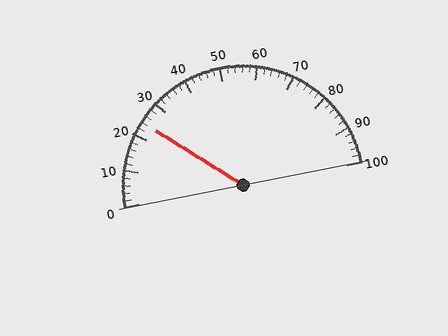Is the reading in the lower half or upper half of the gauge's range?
The reading is in the lower half of the range (0 to 100).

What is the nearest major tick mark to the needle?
The nearest major tick mark is 20.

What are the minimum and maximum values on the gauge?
The gauge ranges from 0 to 100.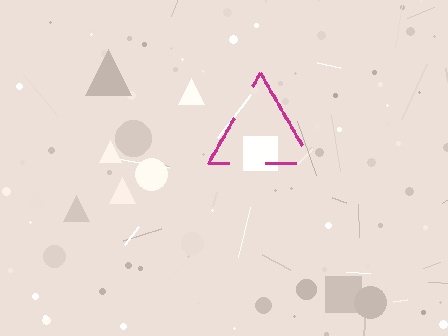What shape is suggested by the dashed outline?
The dashed outline suggests a triangle.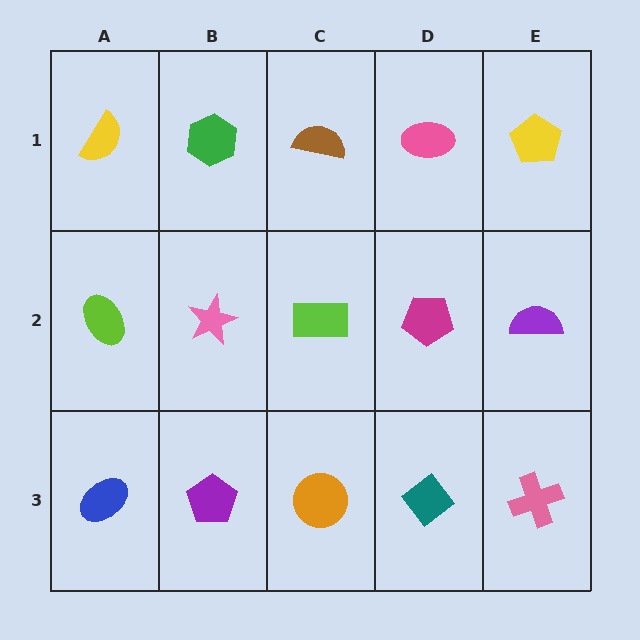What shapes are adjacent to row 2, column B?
A green hexagon (row 1, column B), a purple pentagon (row 3, column B), a lime ellipse (row 2, column A), a lime rectangle (row 2, column C).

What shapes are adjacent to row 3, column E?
A purple semicircle (row 2, column E), a teal diamond (row 3, column D).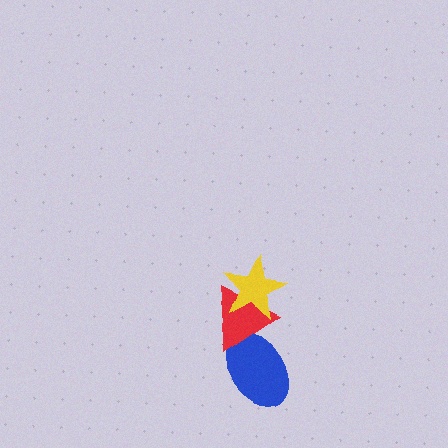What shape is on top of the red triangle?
The yellow star is on top of the red triangle.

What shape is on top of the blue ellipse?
The red triangle is on top of the blue ellipse.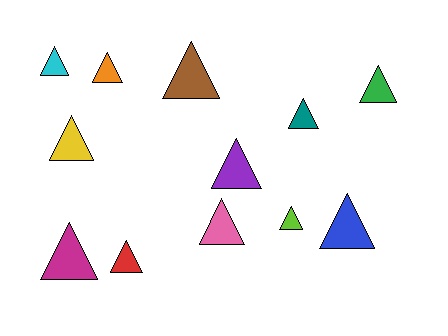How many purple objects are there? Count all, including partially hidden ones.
There is 1 purple object.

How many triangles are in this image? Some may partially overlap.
There are 12 triangles.